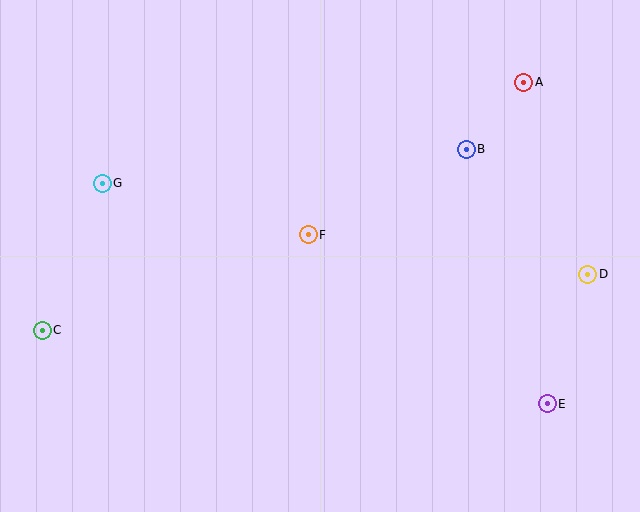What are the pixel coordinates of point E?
Point E is at (547, 404).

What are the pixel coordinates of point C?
Point C is at (42, 330).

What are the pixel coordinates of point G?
Point G is at (102, 183).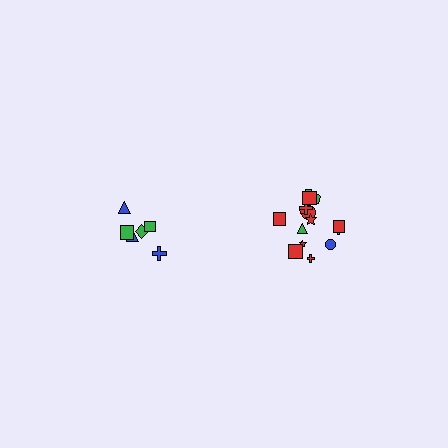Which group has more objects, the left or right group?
The right group.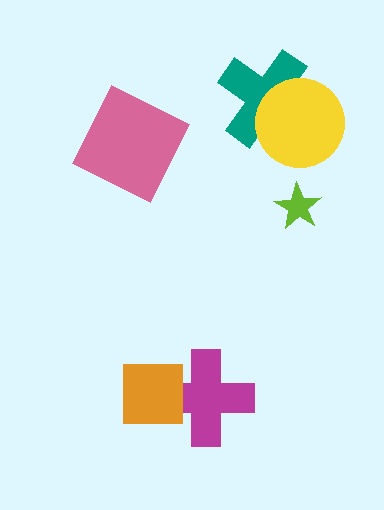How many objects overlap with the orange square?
1 object overlaps with the orange square.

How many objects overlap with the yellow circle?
1 object overlaps with the yellow circle.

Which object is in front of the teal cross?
The yellow circle is in front of the teal cross.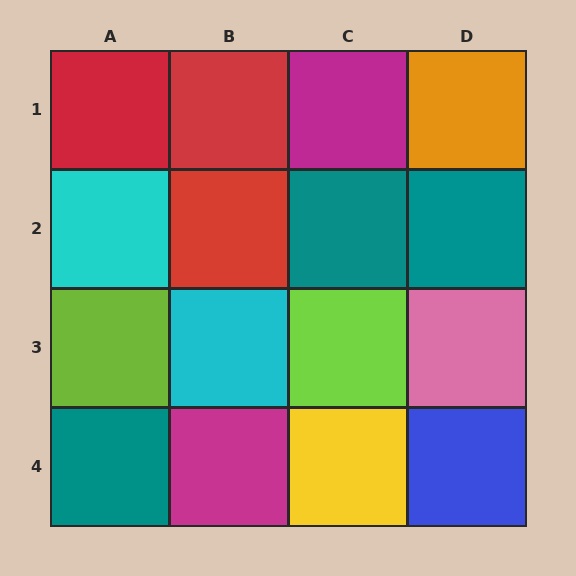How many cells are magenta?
2 cells are magenta.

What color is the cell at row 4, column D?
Blue.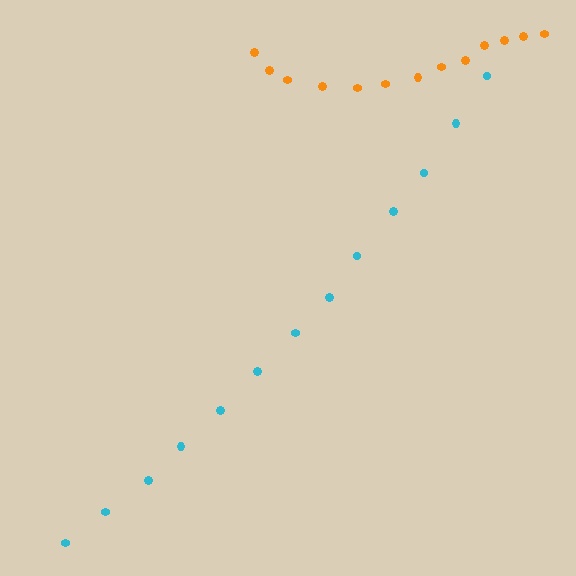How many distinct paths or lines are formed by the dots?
There are 2 distinct paths.